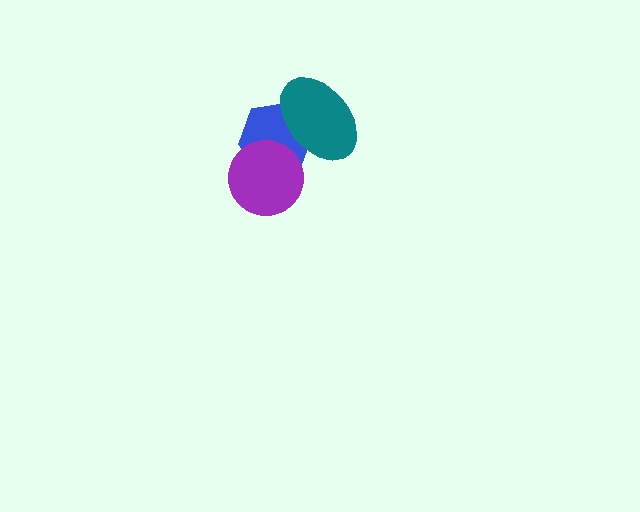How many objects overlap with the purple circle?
1 object overlaps with the purple circle.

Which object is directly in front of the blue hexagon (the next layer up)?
The teal ellipse is directly in front of the blue hexagon.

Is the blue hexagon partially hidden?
Yes, it is partially covered by another shape.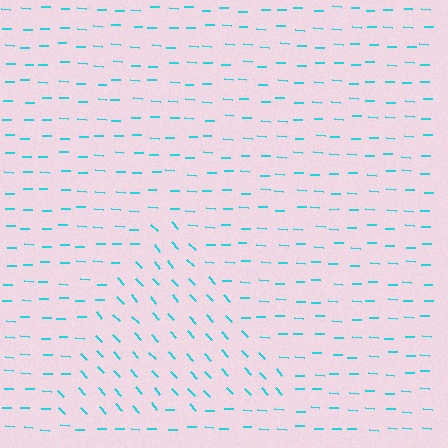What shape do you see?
I see a triangle.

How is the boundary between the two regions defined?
The boundary is defined purely by a change in line orientation (approximately 45 degrees difference). All lines are the same color and thickness.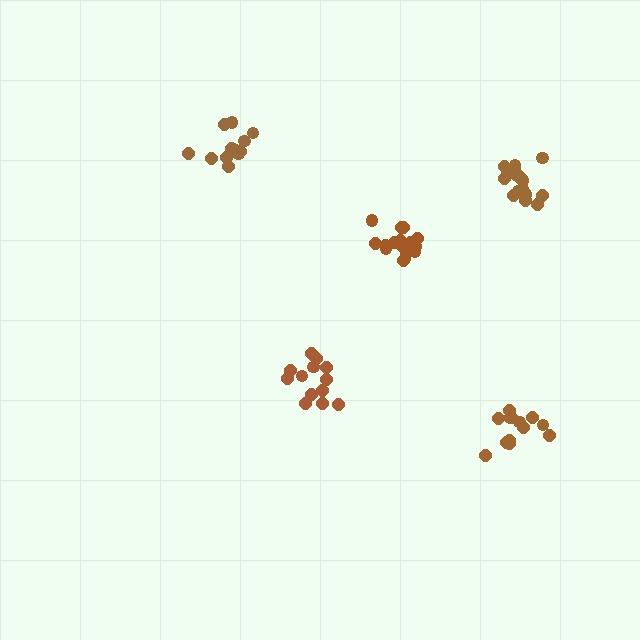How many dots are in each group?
Group 1: 16 dots, Group 2: 13 dots, Group 3: 13 dots, Group 4: 18 dots, Group 5: 13 dots (73 total).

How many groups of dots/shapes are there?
There are 5 groups.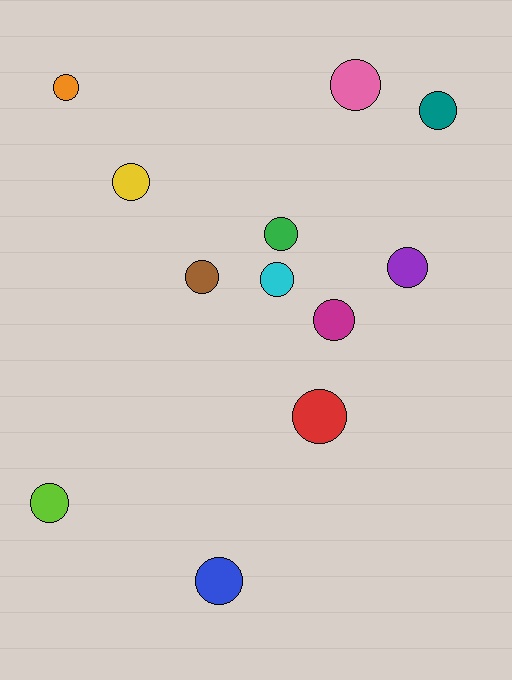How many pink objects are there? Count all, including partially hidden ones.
There is 1 pink object.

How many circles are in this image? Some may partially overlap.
There are 12 circles.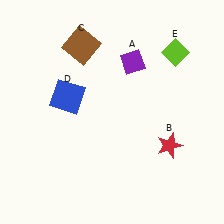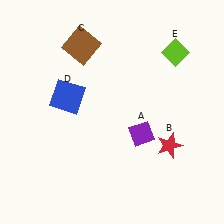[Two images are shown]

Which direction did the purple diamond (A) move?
The purple diamond (A) moved down.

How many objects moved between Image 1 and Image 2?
1 object moved between the two images.